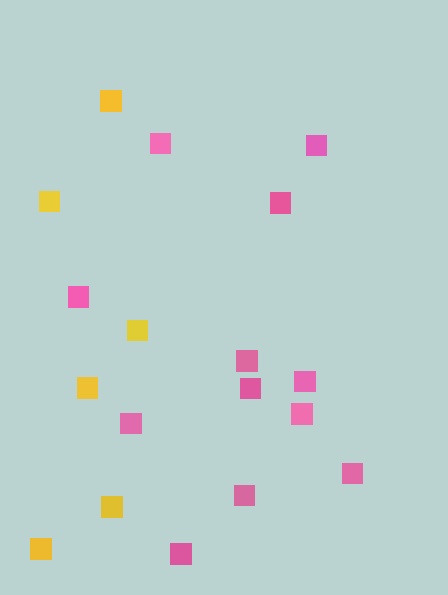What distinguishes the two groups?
There are 2 groups: one group of yellow squares (6) and one group of pink squares (12).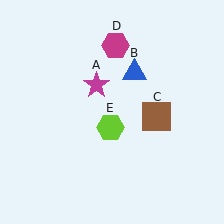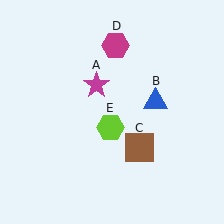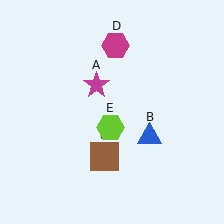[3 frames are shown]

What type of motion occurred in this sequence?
The blue triangle (object B), brown square (object C) rotated clockwise around the center of the scene.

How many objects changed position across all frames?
2 objects changed position: blue triangle (object B), brown square (object C).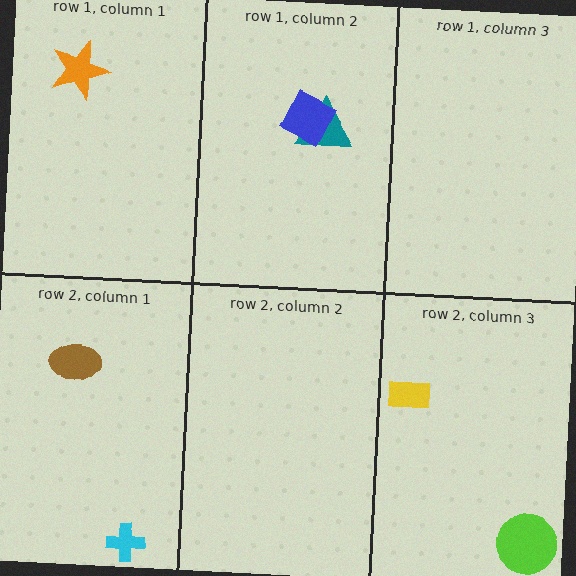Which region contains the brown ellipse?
The row 2, column 1 region.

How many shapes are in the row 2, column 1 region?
2.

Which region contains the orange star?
The row 1, column 1 region.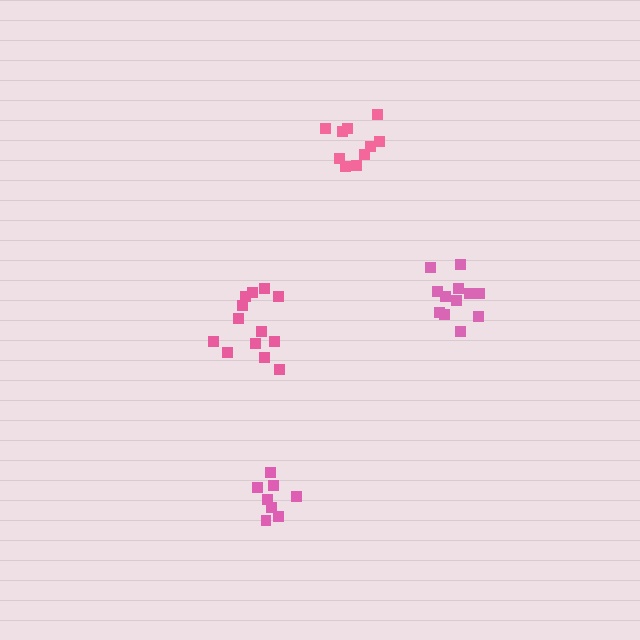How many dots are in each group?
Group 1: 8 dots, Group 2: 13 dots, Group 3: 10 dots, Group 4: 12 dots (43 total).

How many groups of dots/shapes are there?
There are 4 groups.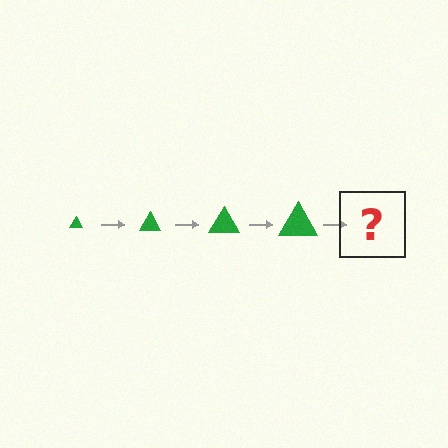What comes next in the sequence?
The next element should be a green triangle, larger than the previous one.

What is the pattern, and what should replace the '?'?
The pattern is that the triangle gets progressively larger each step. The '?' should be a green triangle, larger than the previous one.